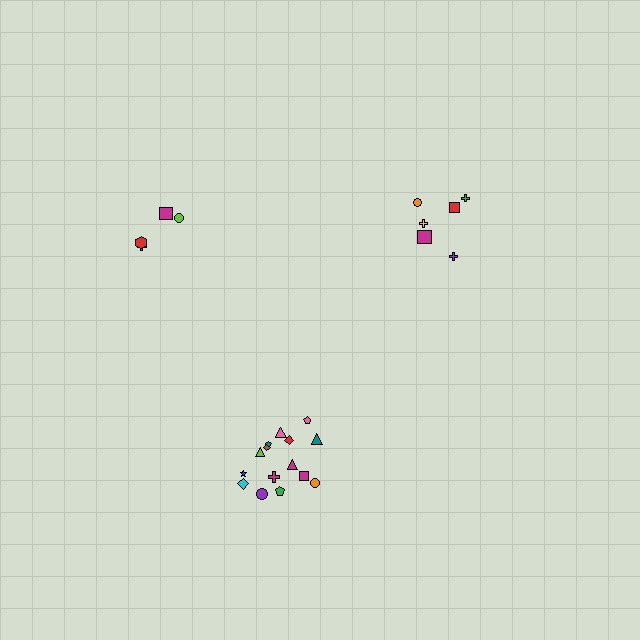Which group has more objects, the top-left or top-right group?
The top-right group.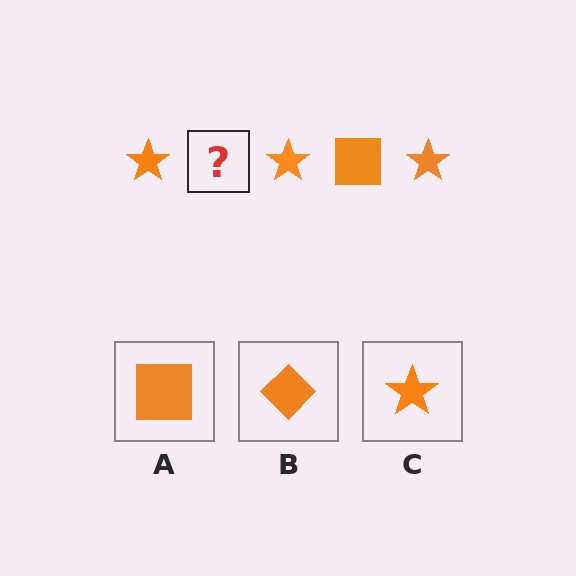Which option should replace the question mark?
Option A.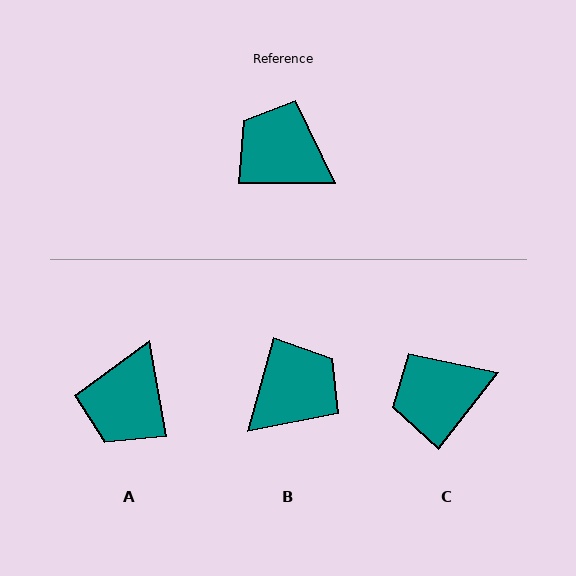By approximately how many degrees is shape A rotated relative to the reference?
Approximately 101 degrees counter-clockwise.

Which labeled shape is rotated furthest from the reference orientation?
B, about 105 degrees away.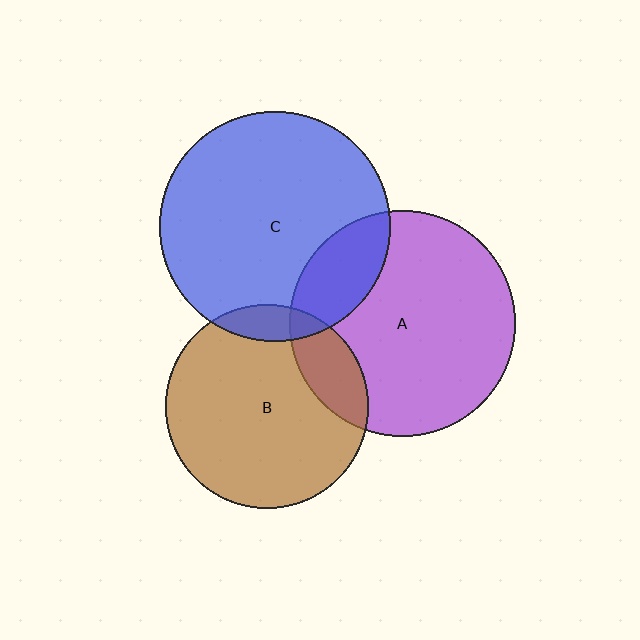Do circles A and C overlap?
Yes.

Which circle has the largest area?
Circle C (blue).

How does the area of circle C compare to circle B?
Approximately 1.3 times.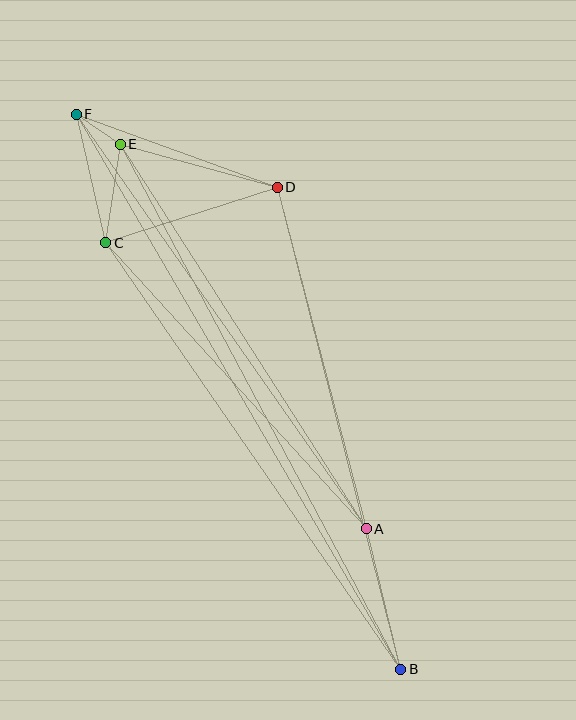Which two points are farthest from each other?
Points B and F are farthest from each other.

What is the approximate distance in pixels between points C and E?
The distance between C and E is approximately 100 pixels.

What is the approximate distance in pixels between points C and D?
The distance between C and D is approximately 180 pixels.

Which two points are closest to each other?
Points E and F are closest to each other.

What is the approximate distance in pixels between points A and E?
The distance between A and E is approximately 456 pixels.